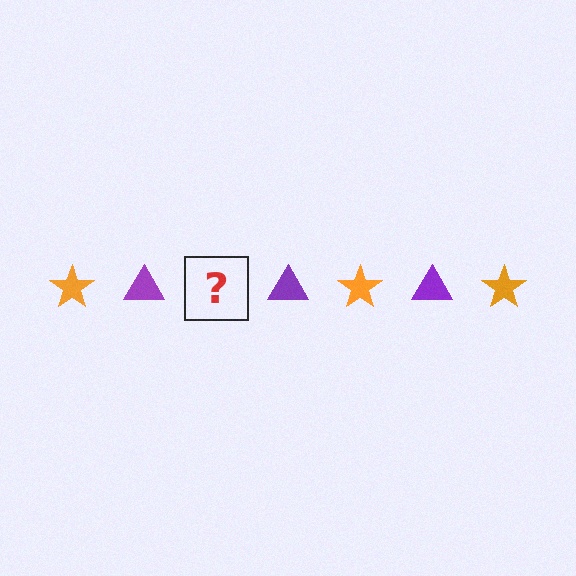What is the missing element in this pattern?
The missing element is an orange star.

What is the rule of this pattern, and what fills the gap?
The rule is that the pattern alternates between orange star and purple triangle. The gap should be filled with an orange star.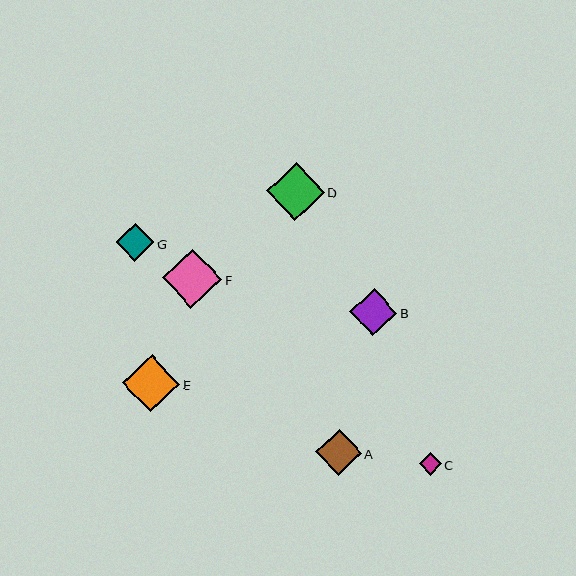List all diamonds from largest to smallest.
From largest to smallest: F, D, E, B, A, G, C.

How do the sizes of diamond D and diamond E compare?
Diamond D and diamond E are approximately the same size.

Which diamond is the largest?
Diamond F is the largest with a size of approximately 59 pixels.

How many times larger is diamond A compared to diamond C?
Diamond A is approximately 2.1 times the size of diamond C.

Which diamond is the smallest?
Diamond C is the smallest with a size of approximately 22 pixels.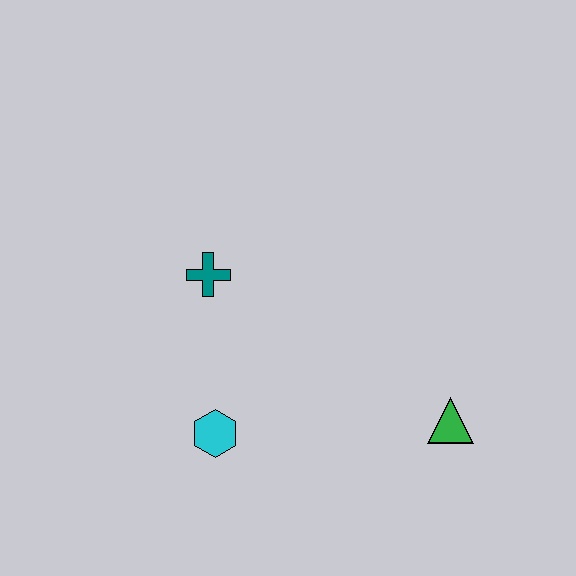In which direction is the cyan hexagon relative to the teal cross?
The cyan hexagon is below the teal cross.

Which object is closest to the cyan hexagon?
The teal cross is closest to the cyan hexagon.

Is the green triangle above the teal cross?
No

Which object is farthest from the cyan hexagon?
The green triangle is farthest from the cyan hexagon.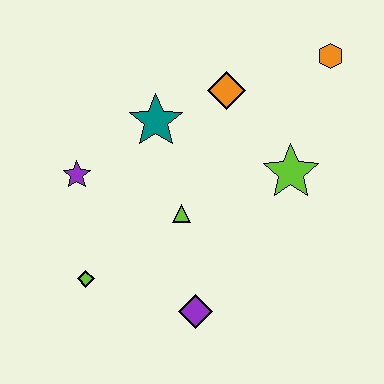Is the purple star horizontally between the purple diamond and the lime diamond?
No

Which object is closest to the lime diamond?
The purple star is closest to the lime diamond.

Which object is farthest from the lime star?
The lime diamond is farthest from the lime star.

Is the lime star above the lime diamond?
Yes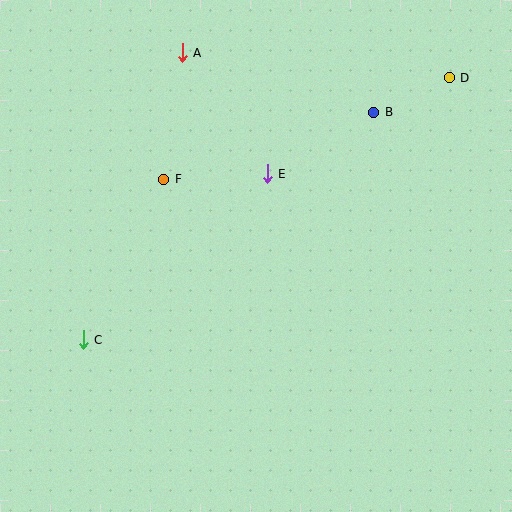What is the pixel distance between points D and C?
The distance between D and C is 450 pixels.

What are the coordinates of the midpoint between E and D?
The midpoint between E and D is at (358, 126).